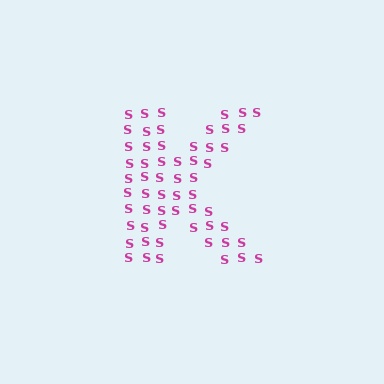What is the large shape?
The large shape is the letter K.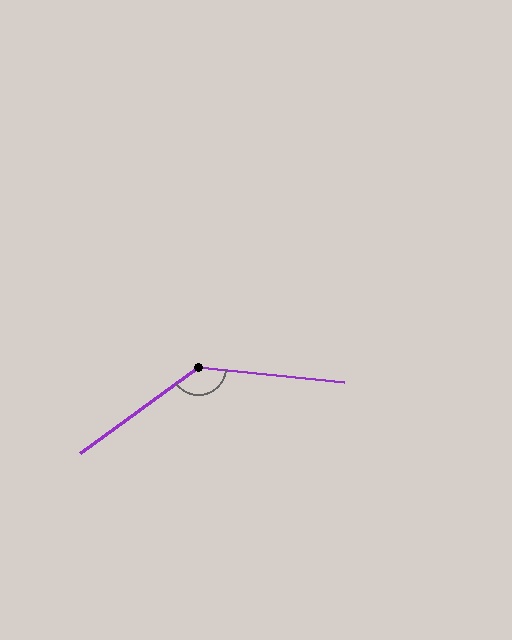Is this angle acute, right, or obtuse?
It is obtuse.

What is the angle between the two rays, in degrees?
Approximately 138 degrees.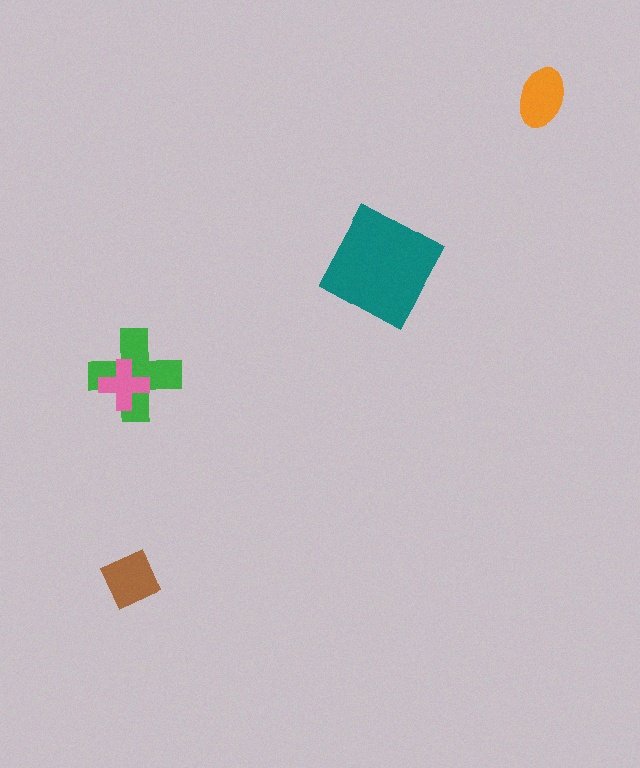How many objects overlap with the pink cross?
1 object overlaps with the pink cross.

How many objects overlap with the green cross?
1 object overlaps with the green cross.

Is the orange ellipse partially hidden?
No, no other shape covers it.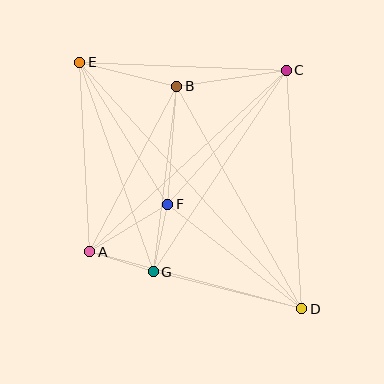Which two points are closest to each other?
Points A and G are closest to each other.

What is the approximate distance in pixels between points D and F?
The distance between D and F is approximately 170 pixels.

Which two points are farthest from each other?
Points D and E are farthest from each other.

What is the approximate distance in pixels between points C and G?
The distance between C and G is approximately 241 pixels.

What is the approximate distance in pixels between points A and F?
The distance between A and F is approximately 91 pixels.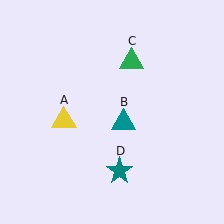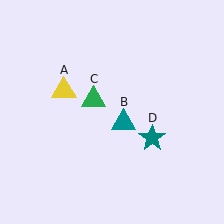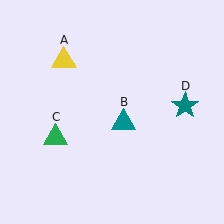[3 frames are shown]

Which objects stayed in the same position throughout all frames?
Teal triangle (object B) remained stationary.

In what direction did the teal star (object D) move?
The teal star (object D) moved up and to the right.